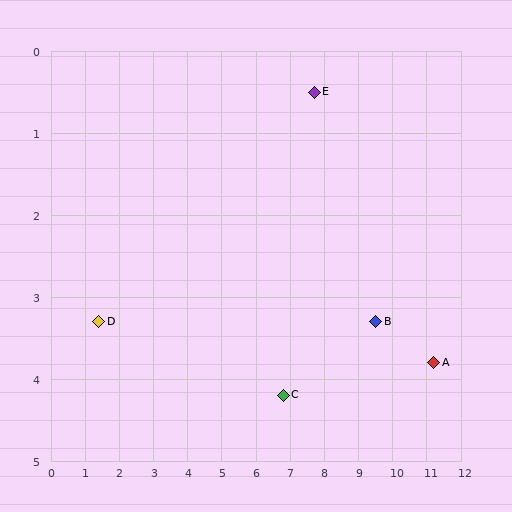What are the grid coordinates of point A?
Point A is at approximately (11.2, 3.8).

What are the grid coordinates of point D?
Point D is at approximately (1.4, 3.3).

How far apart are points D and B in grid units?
Points D and B are about 8.1 grid units apart.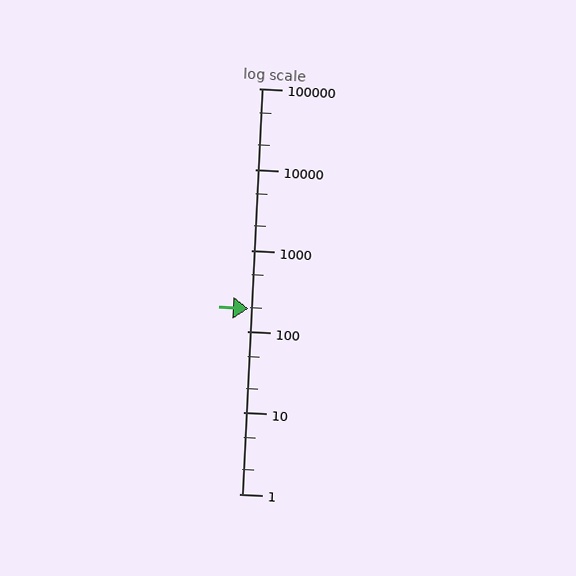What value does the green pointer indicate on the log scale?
The pointer indicates approximately 190.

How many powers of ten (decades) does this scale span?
The scale spans 5 decades, from 1 to 100000.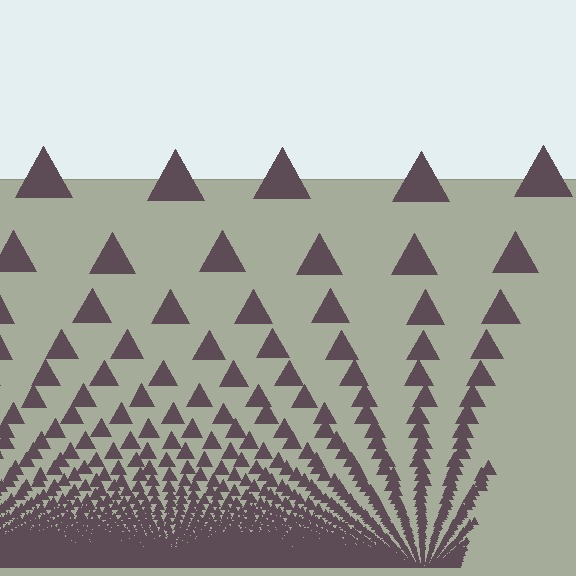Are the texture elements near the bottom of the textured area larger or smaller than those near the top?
Smaller. The gradient is inverted — elements near the bottom are smaller and denser.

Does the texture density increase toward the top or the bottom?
Density increases toward the bottom.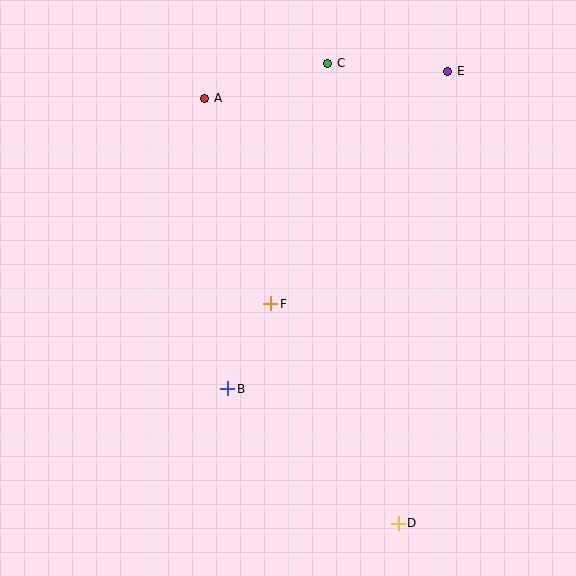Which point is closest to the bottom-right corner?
Point D is closest to the bottom-right corner.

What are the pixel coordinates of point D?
Point D is at (398, 523).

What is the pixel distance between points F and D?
The distance between F and D is 254 pixels.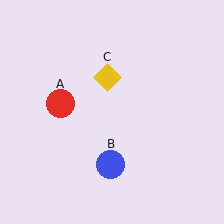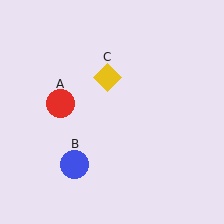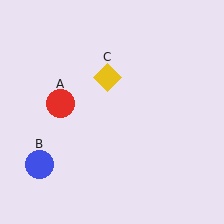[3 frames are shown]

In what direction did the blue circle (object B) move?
The blue circle (object B) moved left.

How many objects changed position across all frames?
1 object changed position: blue circle (object B).